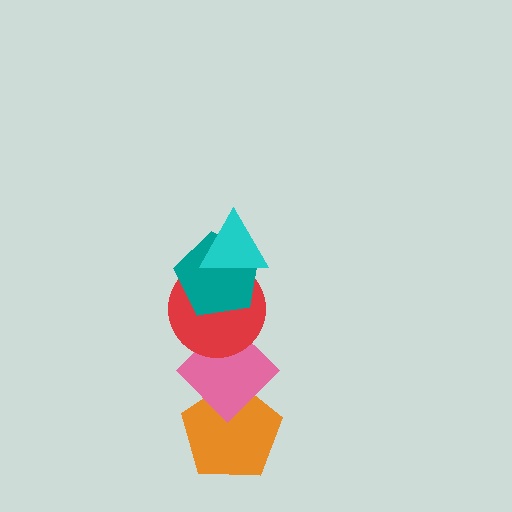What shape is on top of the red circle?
The teal pentagon is on top of the red circle.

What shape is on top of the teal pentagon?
The cyan triangle is on top of the teal pentagon.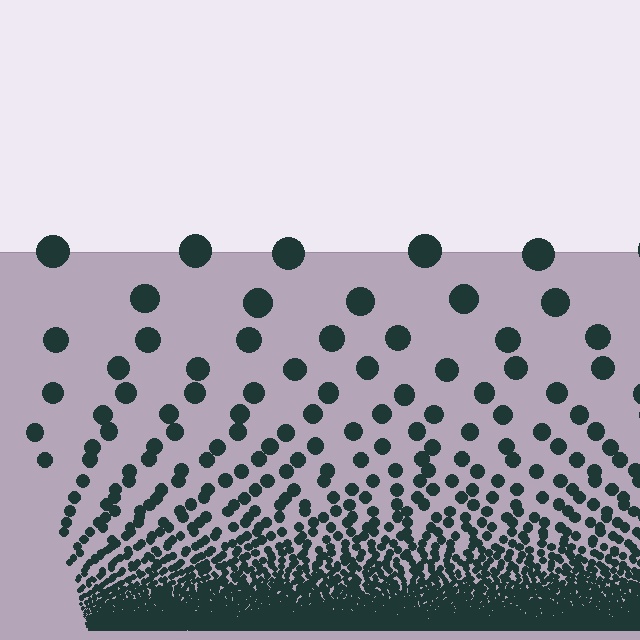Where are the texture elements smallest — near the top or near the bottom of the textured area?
Near the bottom.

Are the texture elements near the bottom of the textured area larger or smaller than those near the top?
Smaller. The gradient is inverted — elements near the bottom are smaller and denser.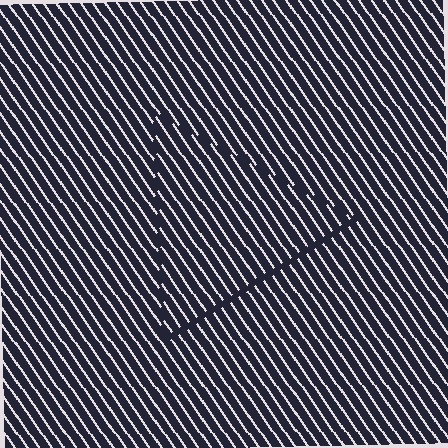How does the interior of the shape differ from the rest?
The interior of the shape contains the same grating, shifted by half a period — the contour is defined by the phase discontinuity where line-ends from the inner and outer gratings abut.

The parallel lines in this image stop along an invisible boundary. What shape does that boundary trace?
An illusory triangle. The interior of the shape contains the same grating, shifted by half a period — the contour is defined by the phase discontinuity where line-ends from the inner and outer gratings abut.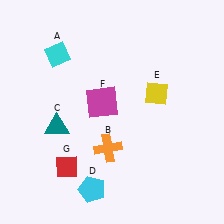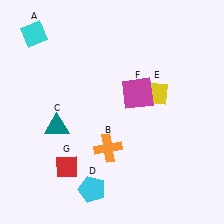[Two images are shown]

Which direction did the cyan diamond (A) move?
The cyan diamond (A) moved left.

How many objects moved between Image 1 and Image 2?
2 objects moved between the two images.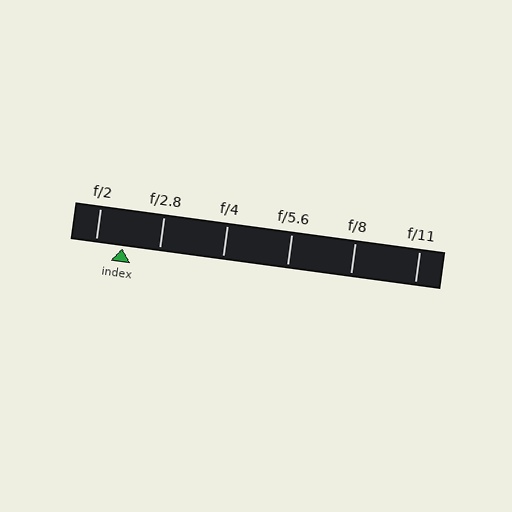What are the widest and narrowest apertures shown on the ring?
The widest aperture shown is f/2 and the narrowest is f/11.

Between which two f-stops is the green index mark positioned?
The index mark is between f/2 and f/2.8.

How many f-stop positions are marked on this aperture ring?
There are 6 f-stop positions marked.